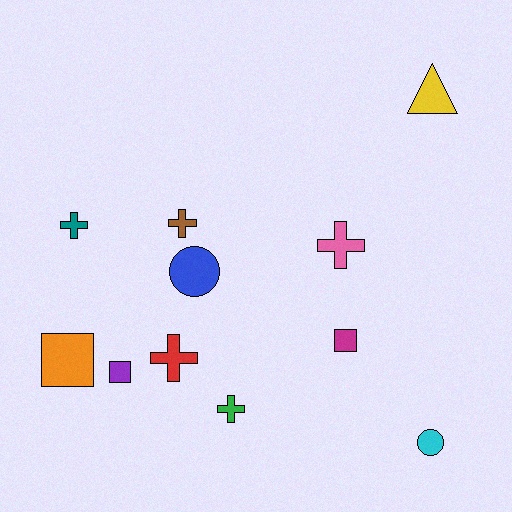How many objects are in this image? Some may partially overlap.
There are 11 objects.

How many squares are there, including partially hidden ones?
There are 3 squares.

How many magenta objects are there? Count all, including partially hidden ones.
There is 1 magenta object.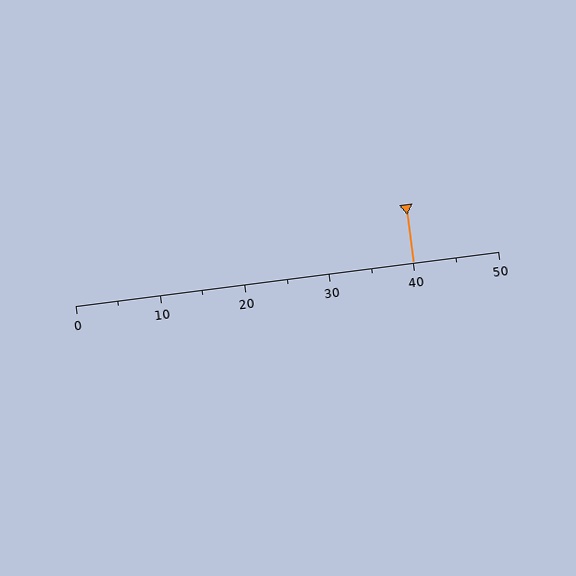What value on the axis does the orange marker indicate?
The marker indicates approximately 40.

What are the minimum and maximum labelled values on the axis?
The axis runs from 0 to 50.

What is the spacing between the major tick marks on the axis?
The major ticks are spaced 10 apart.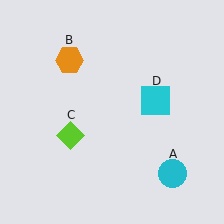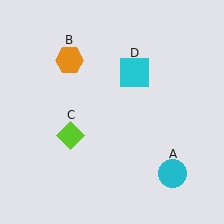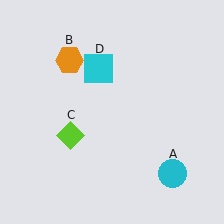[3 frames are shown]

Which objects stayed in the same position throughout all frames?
Cyan circle (object A) and orange hexagon (object B) and lime diamond (object C) remained stationary.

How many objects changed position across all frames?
1 object changed position: cyan square (object D).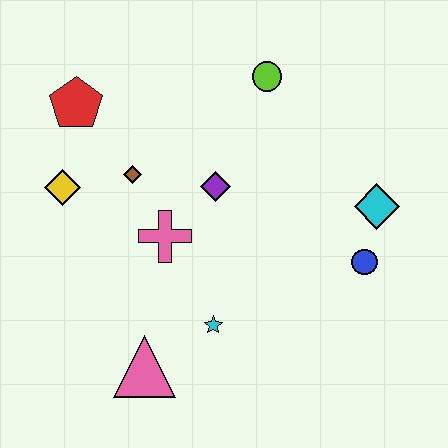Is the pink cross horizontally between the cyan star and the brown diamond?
Yes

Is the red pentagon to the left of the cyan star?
Yes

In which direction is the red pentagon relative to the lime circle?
The red pentagon is to the left of the lime circle.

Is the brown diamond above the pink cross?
Yes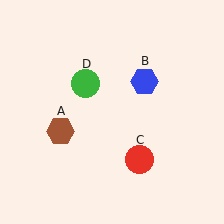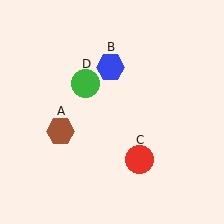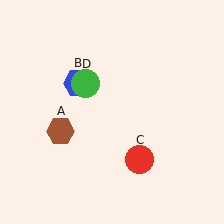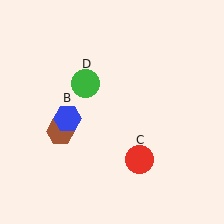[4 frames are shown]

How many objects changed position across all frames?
1 object changed position: blue hexagon (object B).